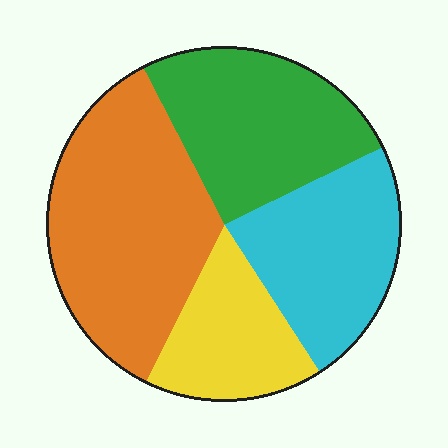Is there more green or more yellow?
Green.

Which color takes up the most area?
Orange, at roughly 35%.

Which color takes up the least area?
Yellow, at roughly 15%.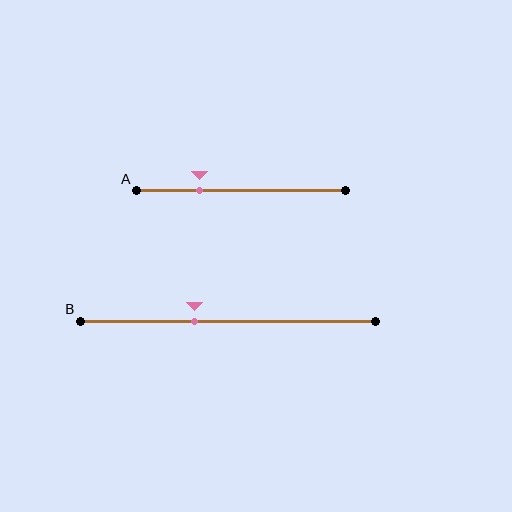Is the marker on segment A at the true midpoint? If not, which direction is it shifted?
No, the marker on segment A is shifted to the left by about 20% of the segment length.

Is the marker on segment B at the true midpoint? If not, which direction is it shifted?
No, the marker on segment B is shifted to the left by about 11% of the segment length.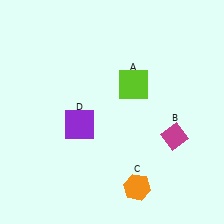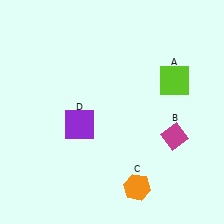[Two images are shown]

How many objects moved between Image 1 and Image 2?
1 object moved between the two images.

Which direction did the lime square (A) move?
The lime square (A) moved right.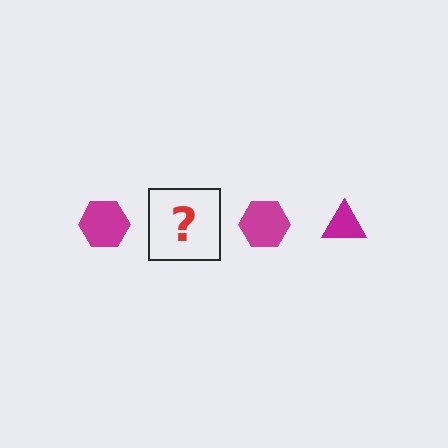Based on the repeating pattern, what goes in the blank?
The blank should be a magenta triangle.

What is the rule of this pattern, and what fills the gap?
The rule is that the pattern cycles through hexagon, triangle shapes in magenta. The gap should be filled with a magenta triangle.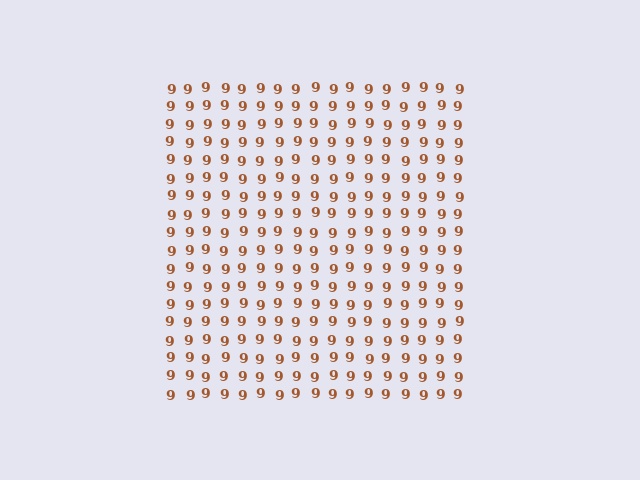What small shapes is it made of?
It is made of small digit 9's.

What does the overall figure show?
The overall figure shows a square.